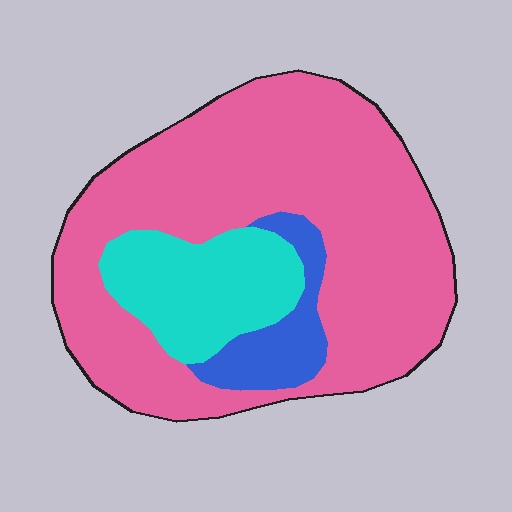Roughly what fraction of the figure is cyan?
Cyan takes up about one fifth (1/5) of the figure.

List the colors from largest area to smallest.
From largest to smallest: pink, cyan, blue.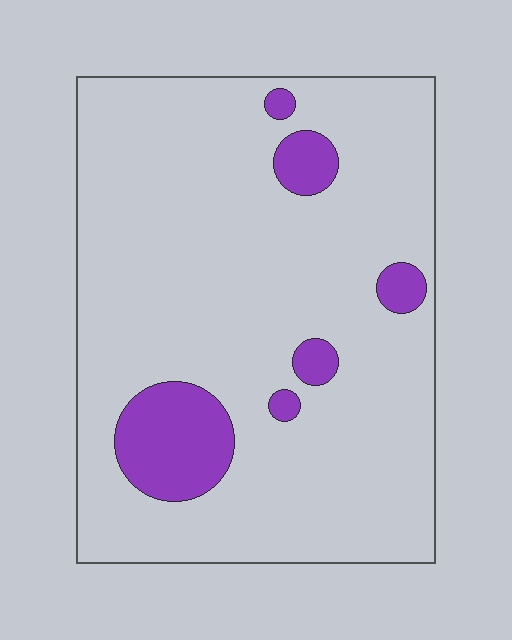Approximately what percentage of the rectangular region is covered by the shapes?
Approximately 10%.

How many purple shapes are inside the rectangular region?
6.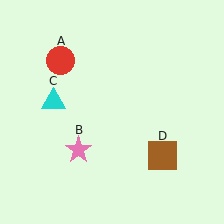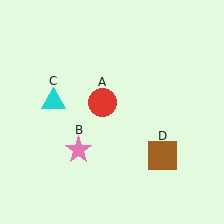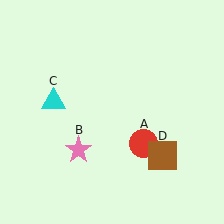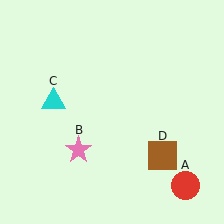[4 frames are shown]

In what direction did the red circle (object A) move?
The red circle (object A) moved down and to the right.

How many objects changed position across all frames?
1 object changed position: red circle (object A).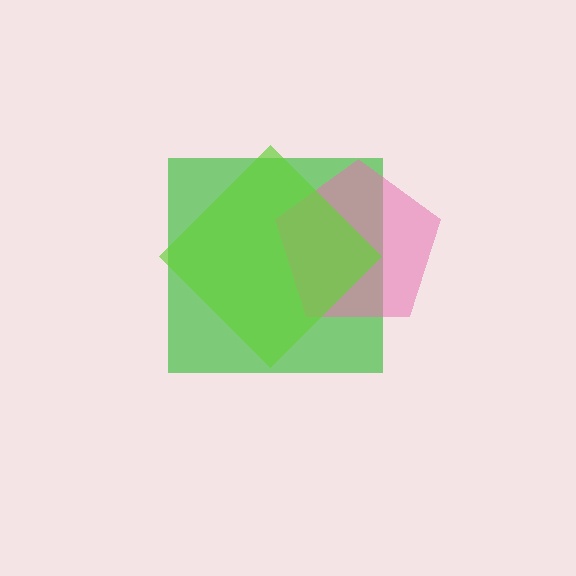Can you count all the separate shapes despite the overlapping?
Yes, there are 3 separate shapes.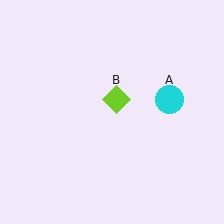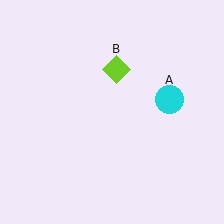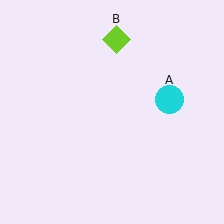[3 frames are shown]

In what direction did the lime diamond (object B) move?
The lime diamond (object B) moved up.